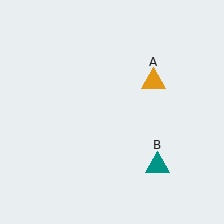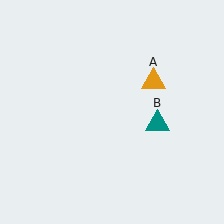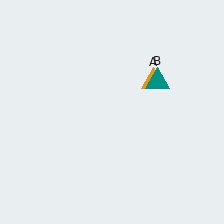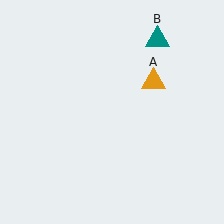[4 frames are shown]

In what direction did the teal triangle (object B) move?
The teal triangle (object B) moved up.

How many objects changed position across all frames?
1 object changed position: teal triangle (object B).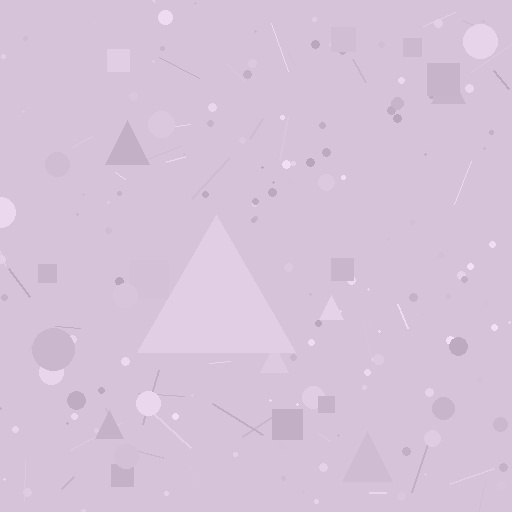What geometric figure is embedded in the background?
A triangle is embedded in the background.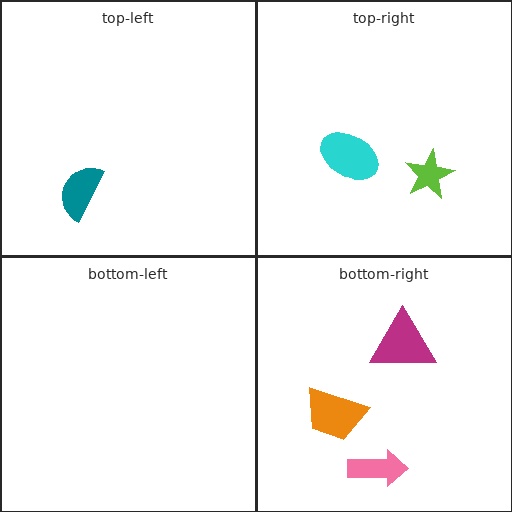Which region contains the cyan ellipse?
The top-right region.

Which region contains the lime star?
The top-right region.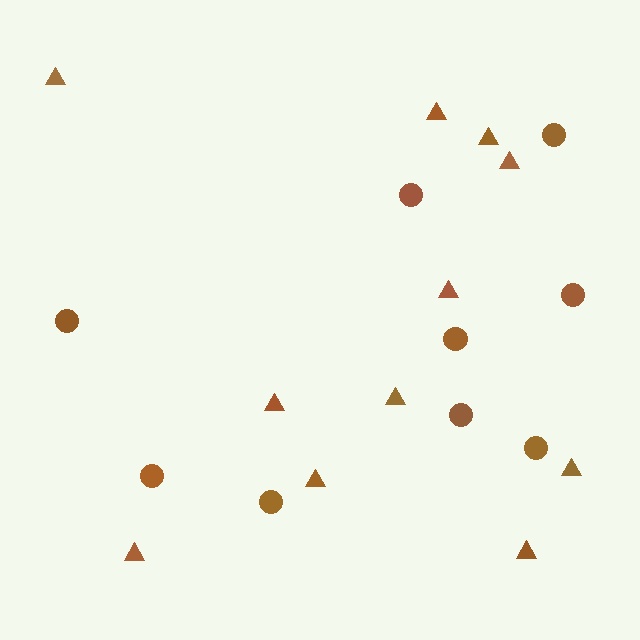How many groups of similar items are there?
There are 2 groups: one group of circles (9) and one group of triangles (11).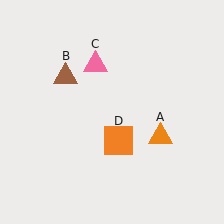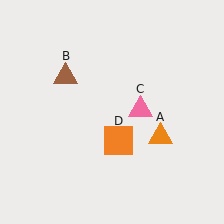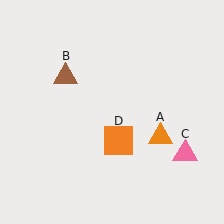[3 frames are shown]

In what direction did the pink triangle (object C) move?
The pink triangle (object C) moved down and to the right.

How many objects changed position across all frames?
1 object changed position: pink triangle (object C).